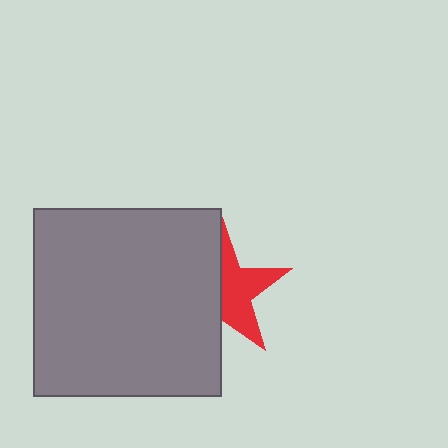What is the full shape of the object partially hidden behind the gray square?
The partially hidden object is a red star.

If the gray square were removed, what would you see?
You would see the complete red star.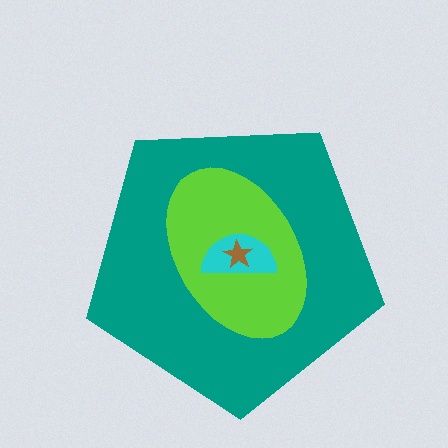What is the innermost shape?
The brown star.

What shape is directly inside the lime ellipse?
The cyan semicircle.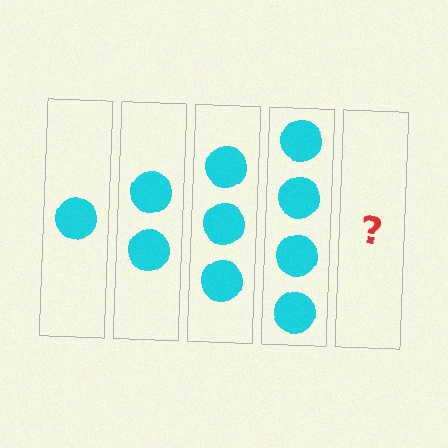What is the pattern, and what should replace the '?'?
The pattern is that each step adds one more circle. The '?' should be 5 circles.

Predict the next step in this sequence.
The next step is 5 circles.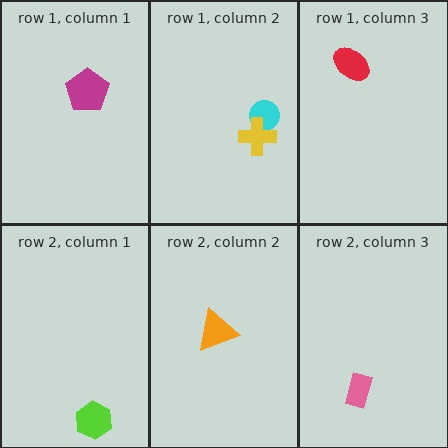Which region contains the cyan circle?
The row 1, column 2 region.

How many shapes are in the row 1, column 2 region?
2.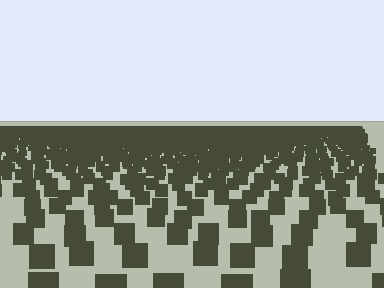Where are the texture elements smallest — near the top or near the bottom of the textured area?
Near the top.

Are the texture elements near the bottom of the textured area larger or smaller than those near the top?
Larger. Near the bottom, elements are closer to the viewer and appear at a bigger on-screen size.